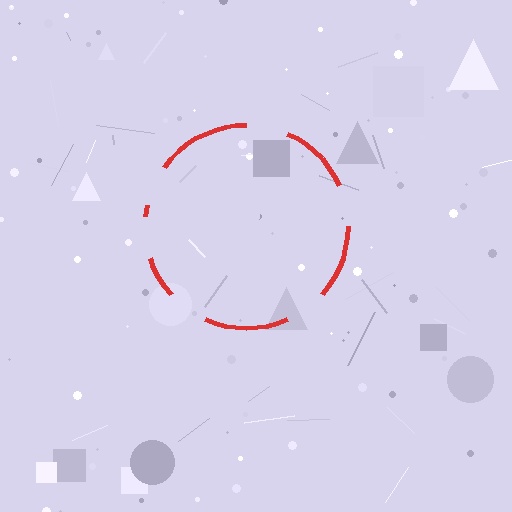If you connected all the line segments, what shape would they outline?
They would outline a circle.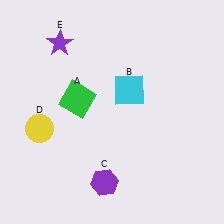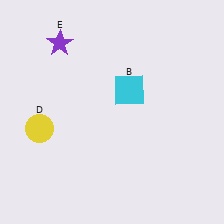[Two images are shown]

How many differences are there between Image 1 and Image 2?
There are 2 differences between the two images.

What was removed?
The purple hexagon (C), the green square (A) were removed in Image 2.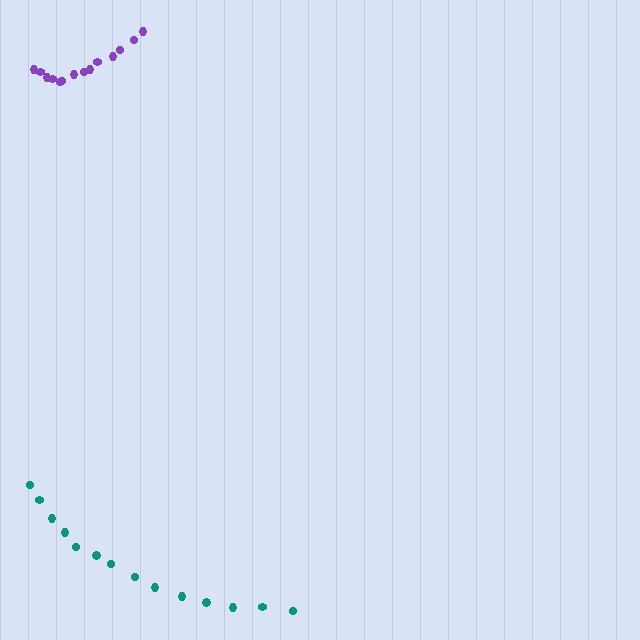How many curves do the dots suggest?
There are 2 distinct paths.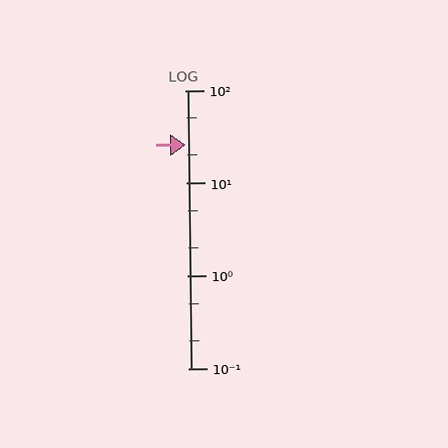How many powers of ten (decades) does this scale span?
The scale spans 3 decades, from 0.1 to 100.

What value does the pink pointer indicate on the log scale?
The pointer indicates approximately 26.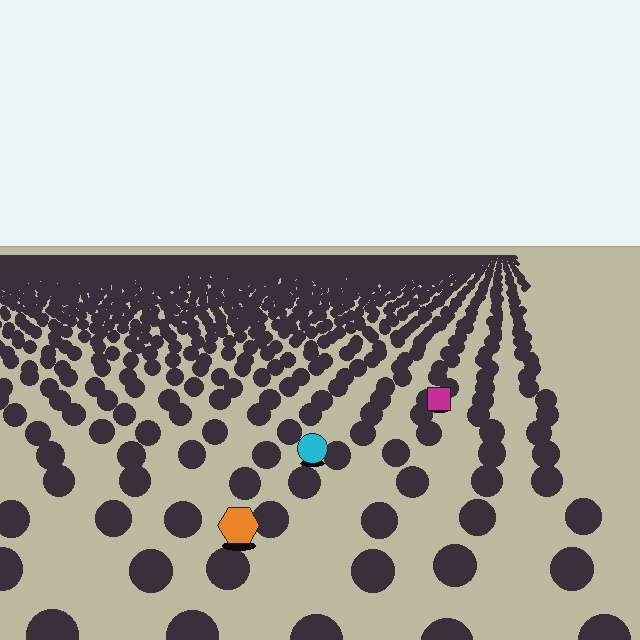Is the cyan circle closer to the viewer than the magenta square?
Yes. The cyan circle is closer — you can tell from the texture gradient: the ground texture is coarser near it.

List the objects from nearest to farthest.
From nearest to farthest: the orange hexagon, the cyan circle, the magenta square.